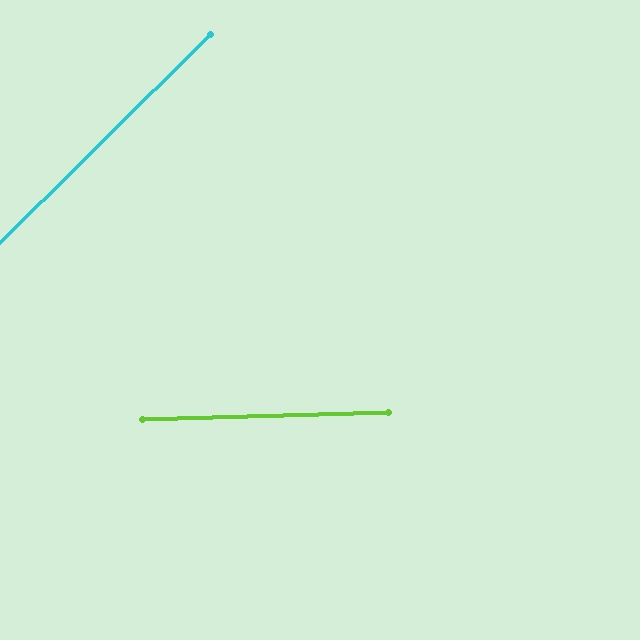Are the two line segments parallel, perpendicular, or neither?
Neither parallel nor perpendicular — they differ by about 43°.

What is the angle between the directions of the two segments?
Approximately 43 degrees.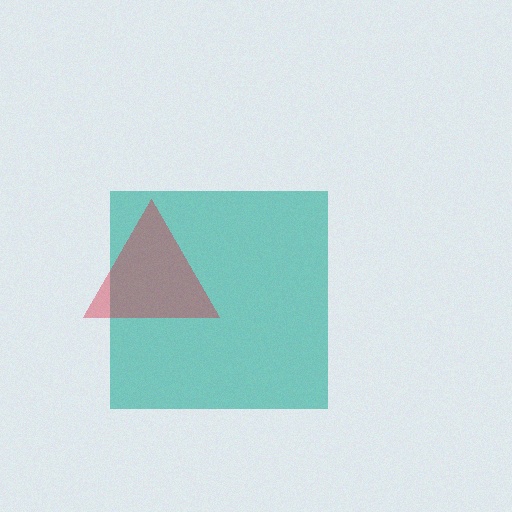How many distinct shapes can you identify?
There are 2 distinct shapes: a teal square, a red triangle.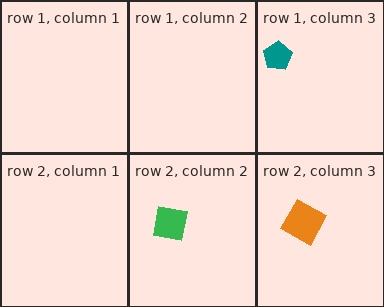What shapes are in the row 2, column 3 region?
The orange square.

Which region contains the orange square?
The row 2, column 3 region.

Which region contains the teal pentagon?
The row 1, column 3 region.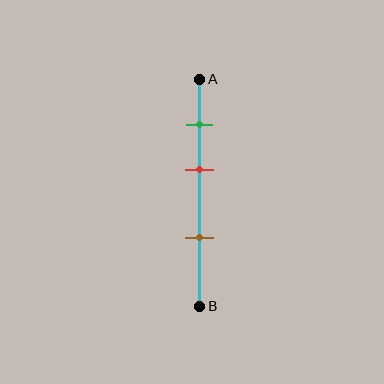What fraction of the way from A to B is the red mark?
The red mark is approximately 40% (0.4) of the way from A to B.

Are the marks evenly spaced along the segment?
Yes, the marks are approximately evenly spaced.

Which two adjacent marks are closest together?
The green and red marks are the closest adjacent pair.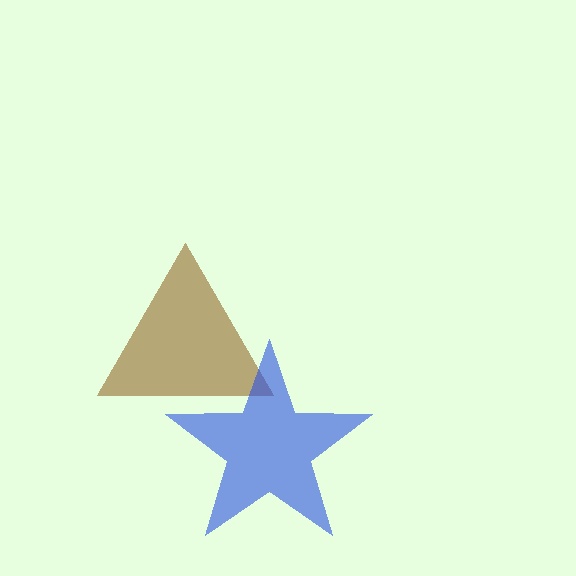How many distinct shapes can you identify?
There are 2 distinct shapes: a brown triangle, a blue star.